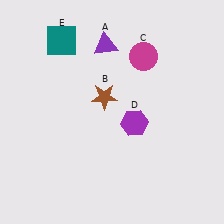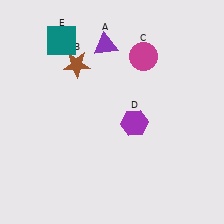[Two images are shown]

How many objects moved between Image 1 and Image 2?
1 object moved between the two images.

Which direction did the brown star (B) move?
The brown star (B) moved up.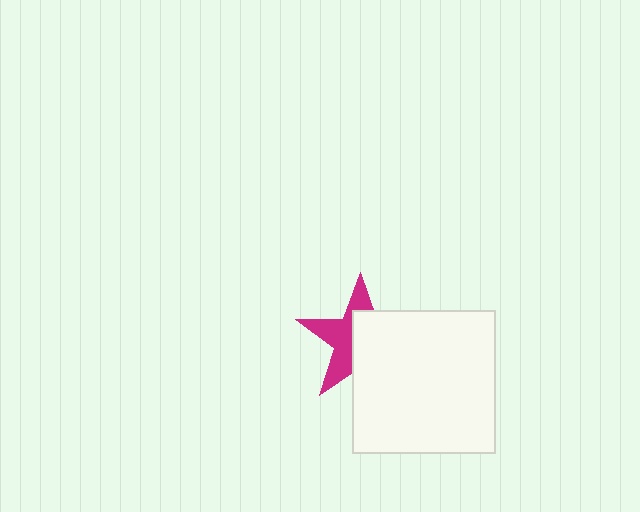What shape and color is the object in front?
The object in front is a white square.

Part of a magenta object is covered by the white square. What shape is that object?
It is a star.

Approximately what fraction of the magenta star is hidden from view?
Roughly 55% of the magenta star is hidden behind the white square.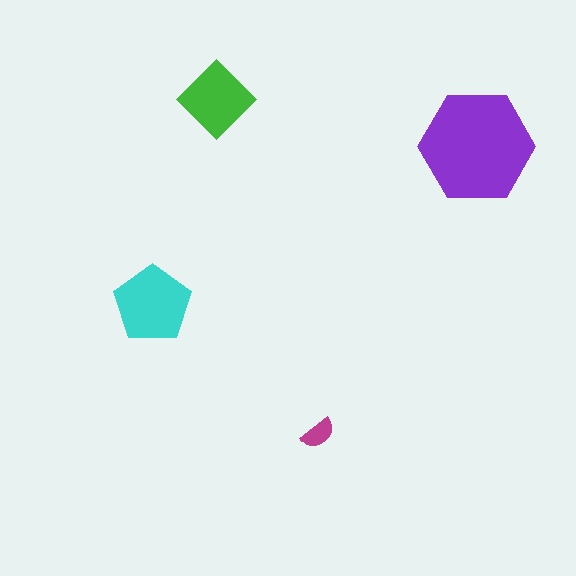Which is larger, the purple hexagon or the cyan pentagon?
The purple hexagon.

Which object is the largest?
The purple hexagon.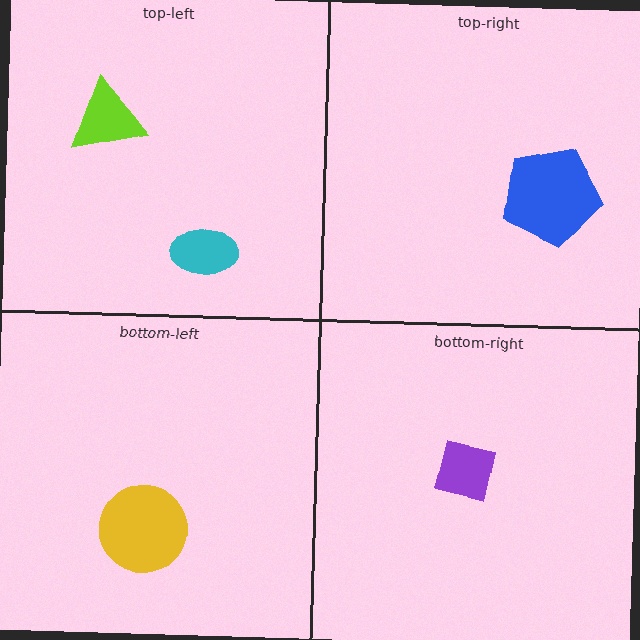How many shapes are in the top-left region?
2.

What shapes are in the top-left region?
The lime triangle, the cyan ellipse.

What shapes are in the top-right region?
The blue pentagon.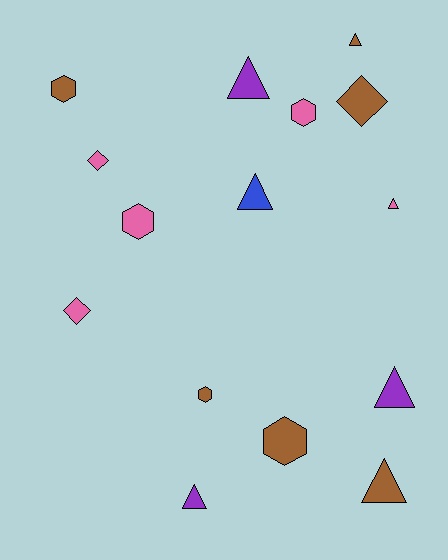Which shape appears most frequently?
Triangle, with 7 objects.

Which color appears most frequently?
Brown, with 6 objects.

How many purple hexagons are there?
There are no purple hexagons.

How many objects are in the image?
There are 15 objects.